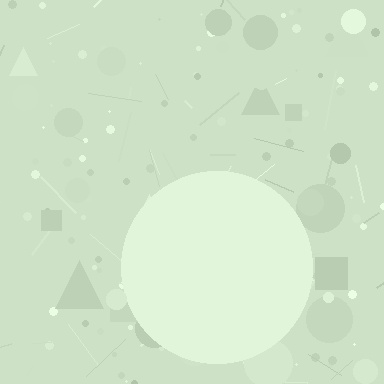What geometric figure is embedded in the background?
A circle is embedded in the background.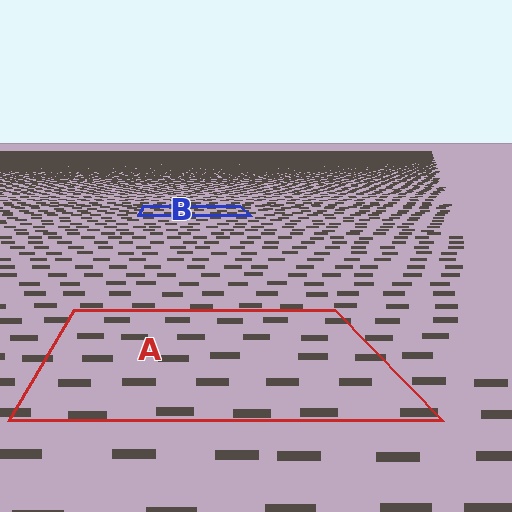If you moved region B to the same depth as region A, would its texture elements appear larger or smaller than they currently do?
They would appear larger. At a closer depth, the same texture elements are projected at a bigger on-screen size.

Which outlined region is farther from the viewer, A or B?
Region B is farther from the viewer — the texture elements inside it appear smaller and more densely packed.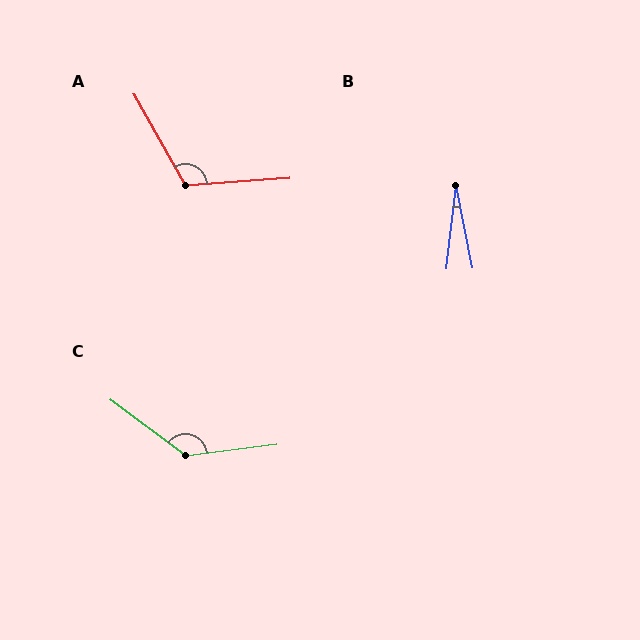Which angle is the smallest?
B, at approximately 18 degrees.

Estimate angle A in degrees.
Approximately 115 degrees.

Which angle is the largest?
C, at approximately 136 degrees.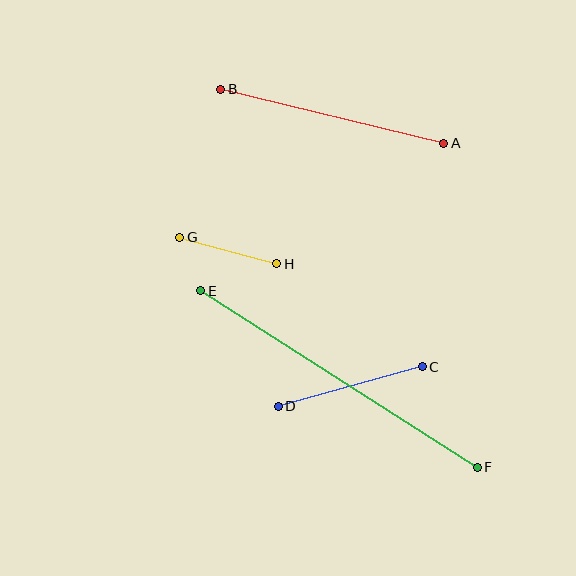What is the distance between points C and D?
The distance is approximately 149 pixels.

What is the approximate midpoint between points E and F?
The midpoint is at approximately (339, 379) pixels.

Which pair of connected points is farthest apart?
Points E and F are farthest apart.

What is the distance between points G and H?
The distance is approximately 101 pixels.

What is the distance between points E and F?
The distance is approximately 328 pixels.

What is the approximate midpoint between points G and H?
The midpoint is at approximately (228, 251) pixels.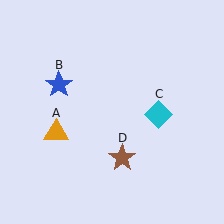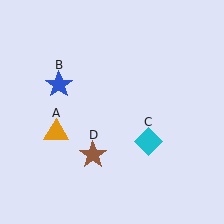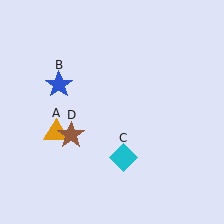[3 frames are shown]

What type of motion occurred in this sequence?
The cyan diamond (object C), brown star (object D) rotated clockwise around the center of the scene.